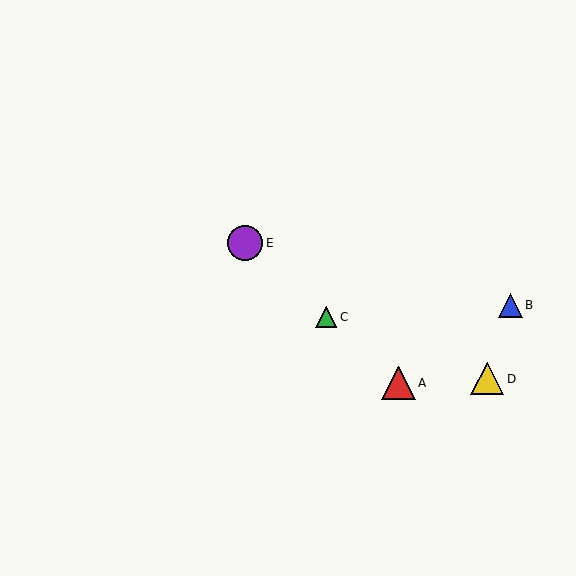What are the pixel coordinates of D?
Object D is at (487, 379).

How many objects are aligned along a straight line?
3 objects (A, C, E) are aligned along a straight line.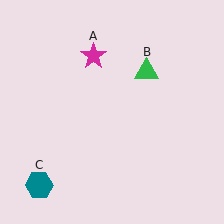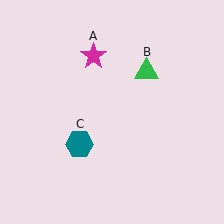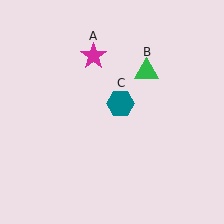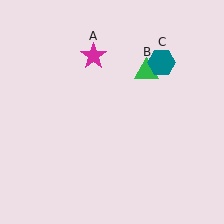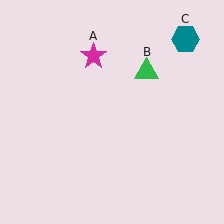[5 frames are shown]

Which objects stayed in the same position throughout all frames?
Magenta star (object A) and green triangle (object B) remained stationary.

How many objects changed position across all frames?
1 object changed position: teal hexagon (object C).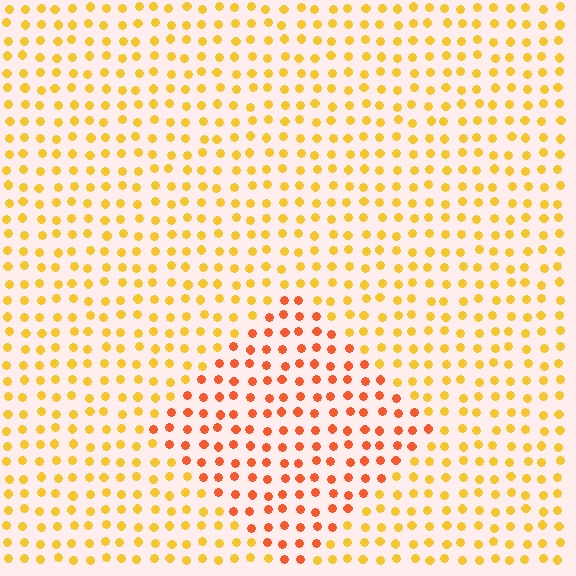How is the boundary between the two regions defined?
The boundary is defined purely by a slight shift in hue (about 33 degrees). Spacing, size, and orientation are identical on both sides.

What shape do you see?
I see a diamond.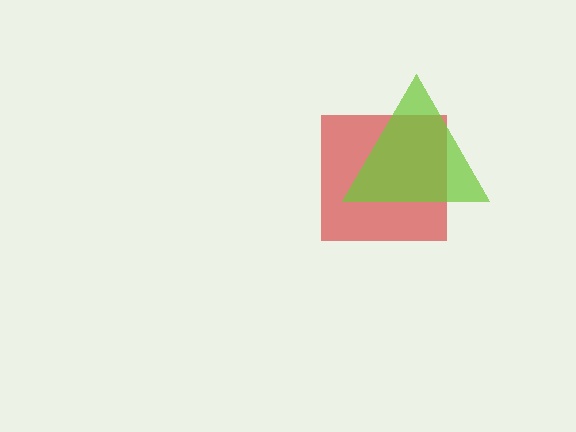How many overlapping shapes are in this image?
There are 2 overlapping shapes in the image.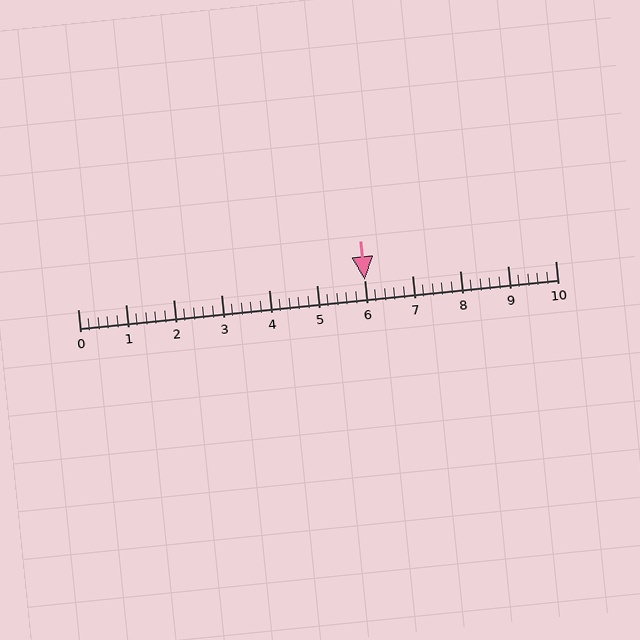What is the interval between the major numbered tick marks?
The major tick marks are spaced 1 units apart.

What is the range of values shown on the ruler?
The ruler shows values from 0 to 10.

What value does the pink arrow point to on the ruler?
The pink arrow points to approximately 6.0.